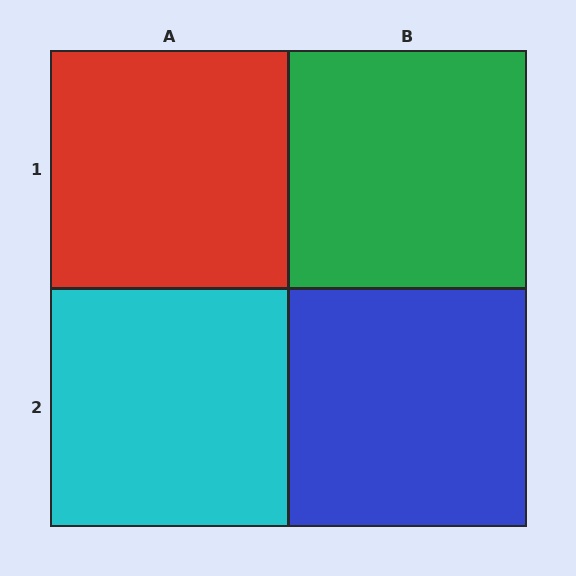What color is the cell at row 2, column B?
Blue.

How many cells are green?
1 cell is green.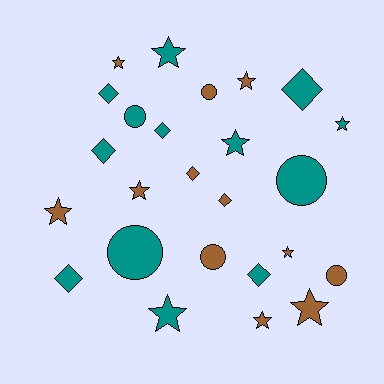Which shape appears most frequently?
Star, with 11 objects.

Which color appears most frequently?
Teal, with 13 objects.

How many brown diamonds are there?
There are 2 brown diamonds.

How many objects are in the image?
There are 25 objects.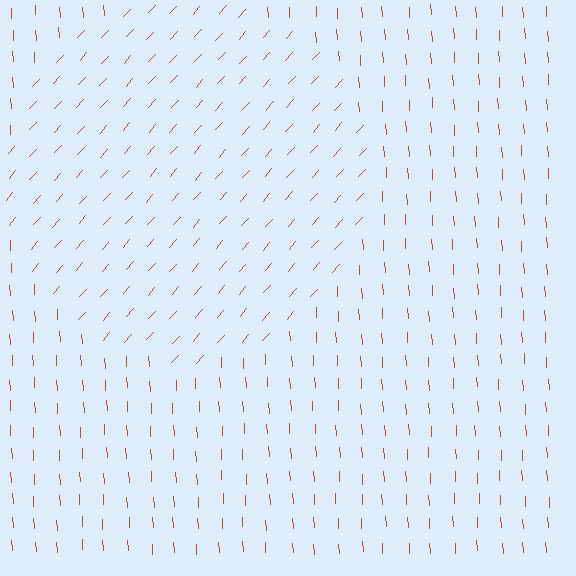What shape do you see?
I see a circle.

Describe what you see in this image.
The image is filled with small brown line segments. A circle region in the image has lines oriented differently from the surrounding lines, creating a visible texture boundary.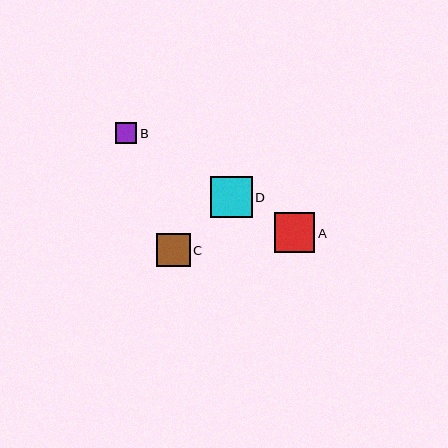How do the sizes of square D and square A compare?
Square D and square A are approximately the same size.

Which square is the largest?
Square D is the largest with a size of approximately 41 pixels.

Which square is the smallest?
Square B is the smallest with a size of approximately 21 pixels.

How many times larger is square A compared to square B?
Square A is approximately 1.9 times the size of square B.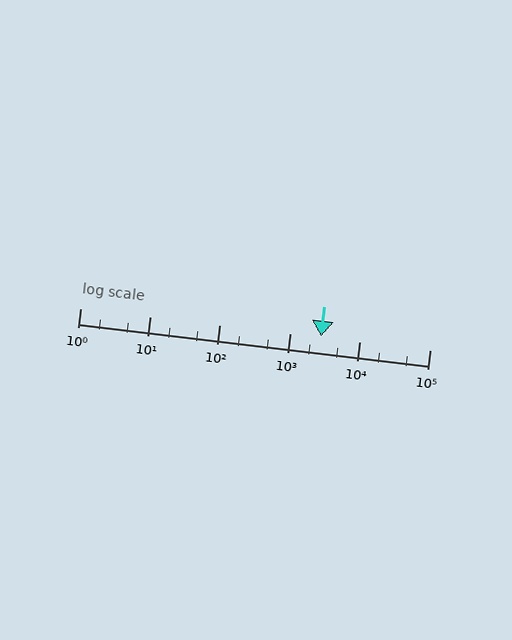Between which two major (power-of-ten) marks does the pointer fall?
The pointer is between 1000 and 10000.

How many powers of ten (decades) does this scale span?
The scale spans 5 decades, from 1 to 100000.